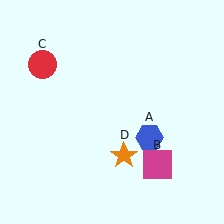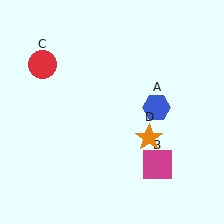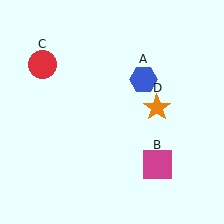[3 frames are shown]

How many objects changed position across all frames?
2 objects changed position: blue hexagon (object A), orange star (object D).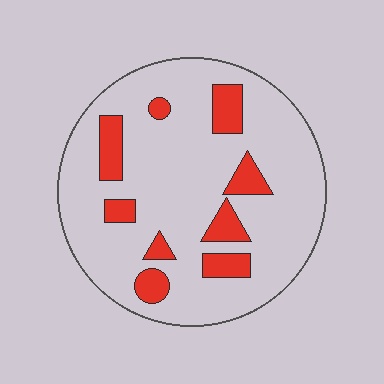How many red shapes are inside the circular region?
9.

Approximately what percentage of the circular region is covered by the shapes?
Approximately 15%.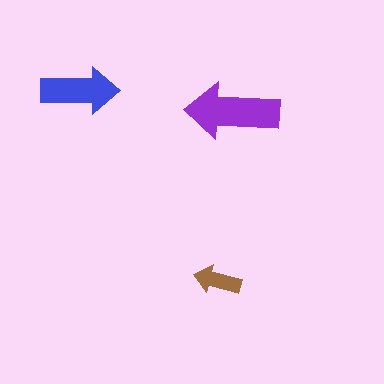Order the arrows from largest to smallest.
the purple one, the blue one, the brown one.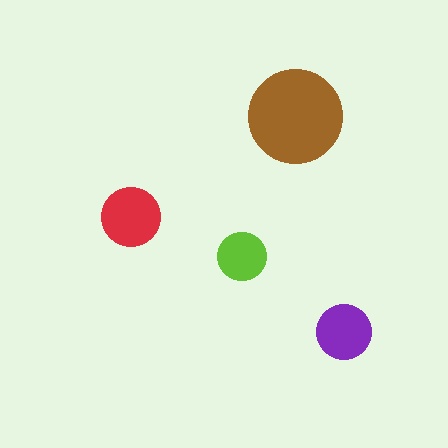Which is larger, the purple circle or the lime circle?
The purple one.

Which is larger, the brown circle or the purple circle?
The brown one.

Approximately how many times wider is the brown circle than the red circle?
About 1.5 times wider.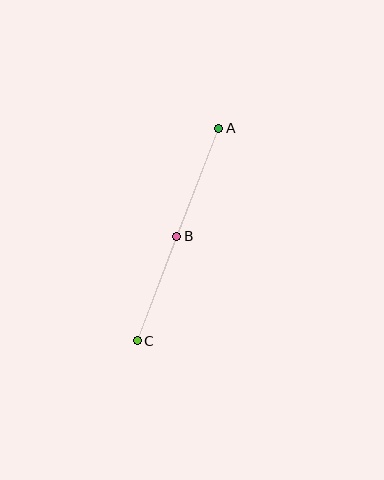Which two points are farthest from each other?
Points A and C are farthest from each other.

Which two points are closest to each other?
Points B and C are closest to each other.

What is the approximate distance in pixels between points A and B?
The distance between A and B is approximately 116 pixels.